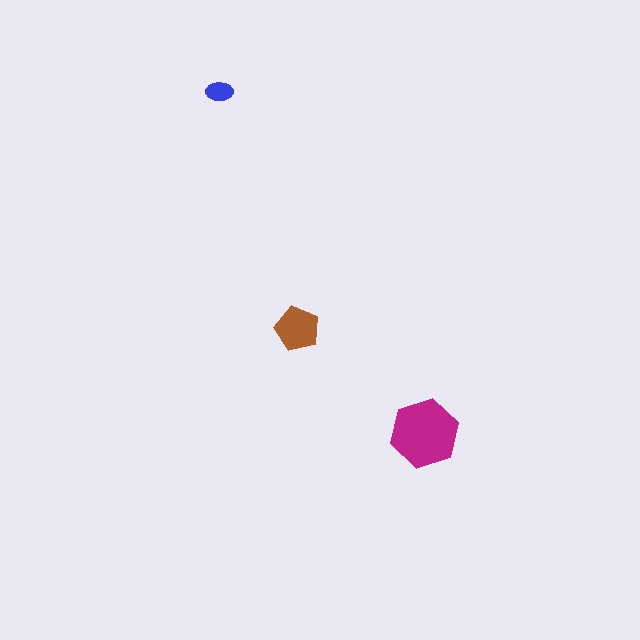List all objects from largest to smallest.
The magenta hexagon, the brown pentagon, the blue ellipse.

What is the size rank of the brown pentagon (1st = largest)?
2nd.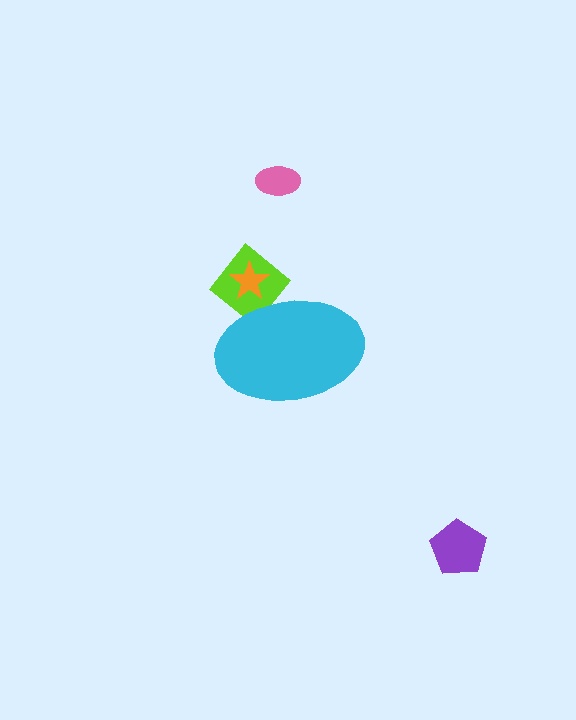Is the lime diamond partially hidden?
Yes, the lime diamond is partially hidden behind the cyan ellipse.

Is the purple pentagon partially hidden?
No, the purple pentagon is fully visible.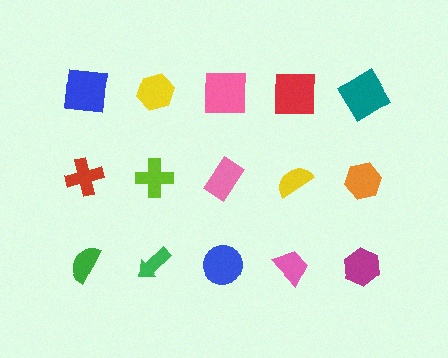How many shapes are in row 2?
5 shapes.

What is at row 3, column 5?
A magenta hexagon.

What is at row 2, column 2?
A lime cross.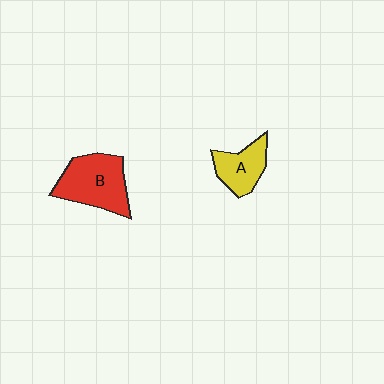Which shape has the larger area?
Shape B (red).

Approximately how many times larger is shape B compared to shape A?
Approximately 1.6 times.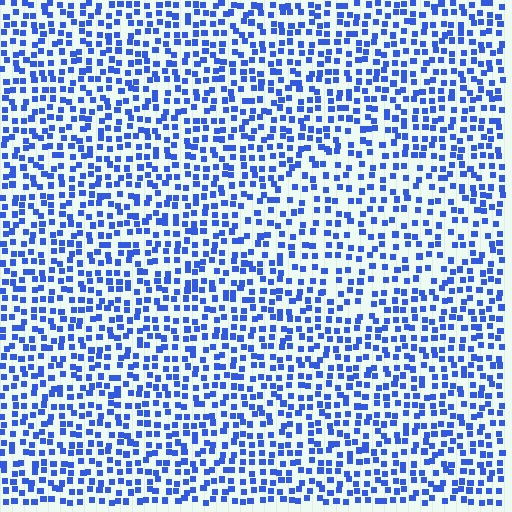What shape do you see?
I see a diamond.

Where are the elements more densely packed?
The elements are more densely packed outside the diamond boundary.